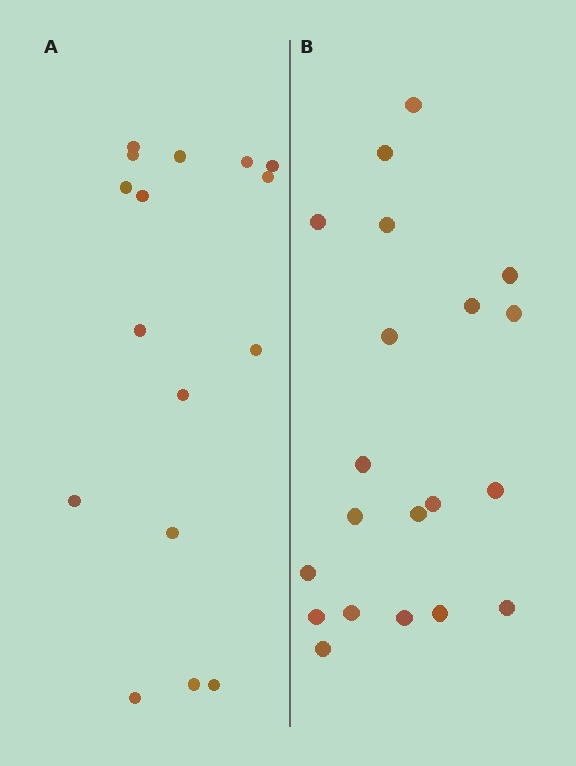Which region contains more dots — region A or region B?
Region B (the right region) has more dots.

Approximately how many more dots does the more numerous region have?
Region B has about 4 more dots than region A.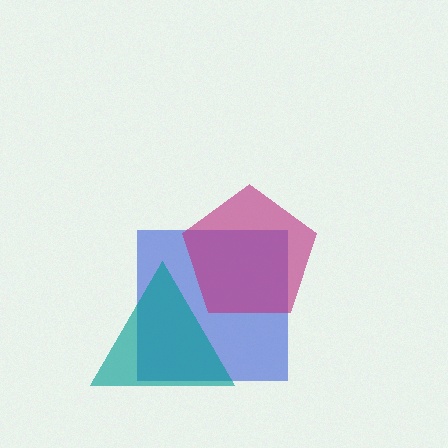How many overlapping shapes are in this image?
There are 3 overlapping shapes in the image.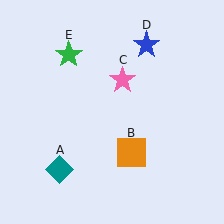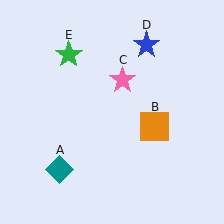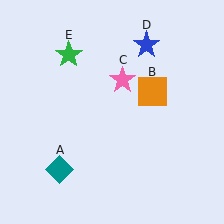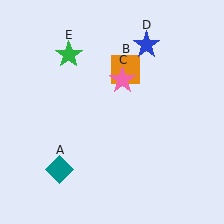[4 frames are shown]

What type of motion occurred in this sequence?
The orange square (object B) rotated counterclockwise around the center of the scene.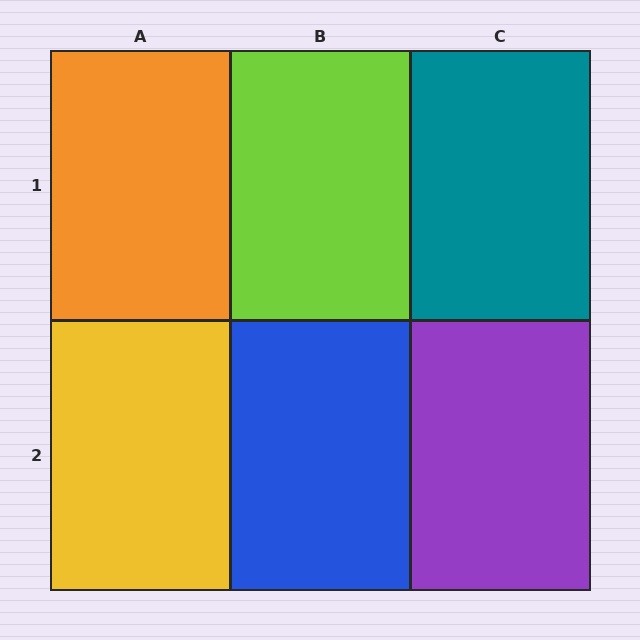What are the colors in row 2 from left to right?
Yellow, blue, purple.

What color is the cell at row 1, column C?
Teal.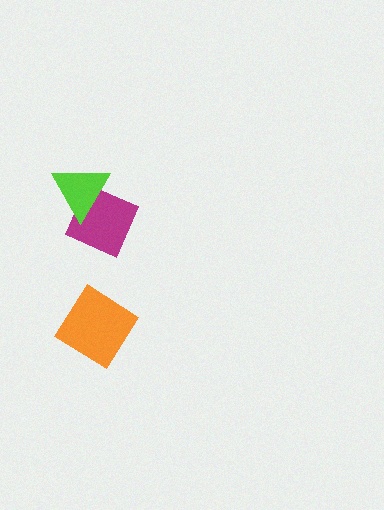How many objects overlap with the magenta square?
1 object overlaps with the magenta square.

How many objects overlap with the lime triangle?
1 object overlaps with the lime triangle.